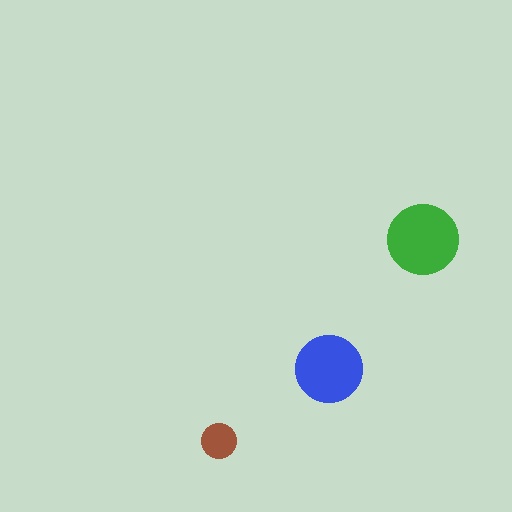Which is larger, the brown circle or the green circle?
The green one.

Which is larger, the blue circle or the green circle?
The green one.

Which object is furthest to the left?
The brown circle is leftmost.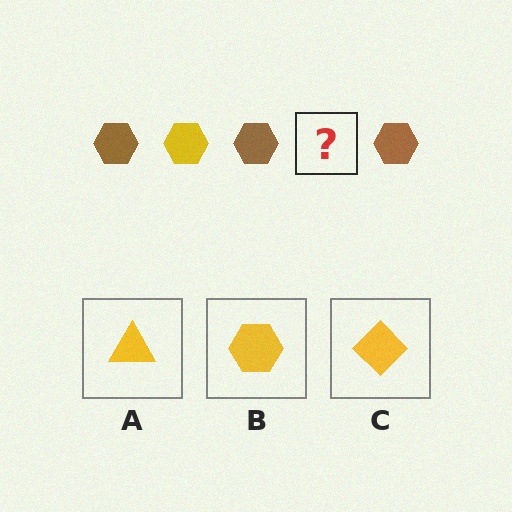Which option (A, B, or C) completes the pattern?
B.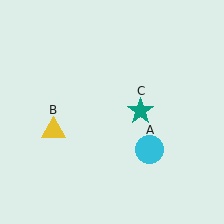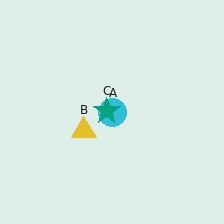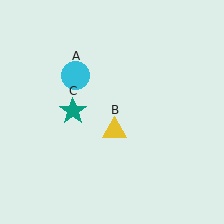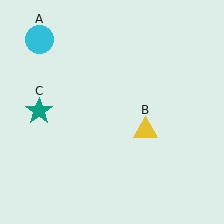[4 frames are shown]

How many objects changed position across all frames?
3 objects changed position: cyan circle (object A), yellow triangle (object B), teal star (object C).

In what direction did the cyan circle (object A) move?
The cyan circle (object A) moved up and to the left.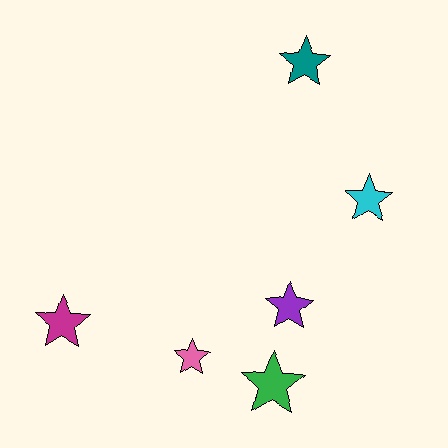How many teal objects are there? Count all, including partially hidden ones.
There is 1 teal object.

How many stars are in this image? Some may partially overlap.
There are 6 stars.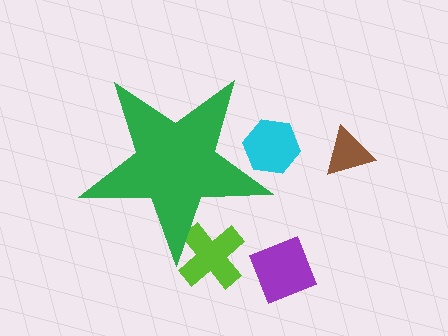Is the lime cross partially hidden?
Yes, the lime cross is partially hidden behind the green star.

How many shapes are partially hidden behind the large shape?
2 shapes are partially hidden.